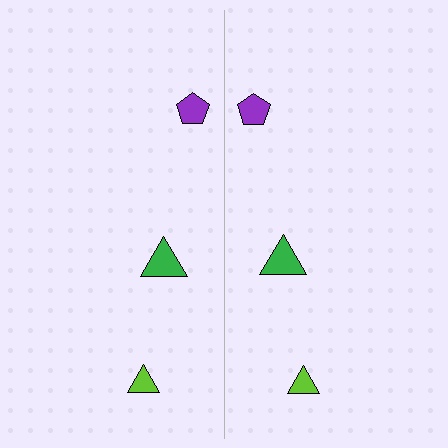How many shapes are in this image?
There are 6 shapes in this image.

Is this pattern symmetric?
Yes, this pattern has bilateral (reflection) symmetry.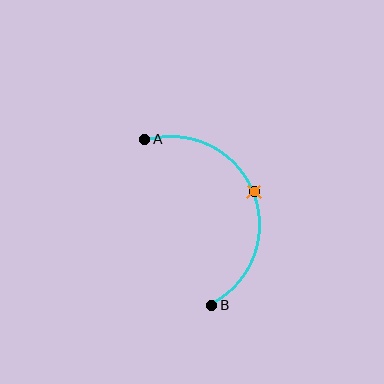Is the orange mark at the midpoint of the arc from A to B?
Yes. The orange mark lies on the arc at equal arc-length from both A and B — it is the arc midpoint.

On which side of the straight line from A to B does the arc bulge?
The arc bulges to the right of the straight line connecting A and B.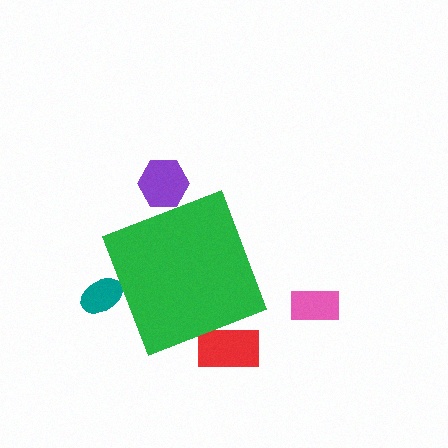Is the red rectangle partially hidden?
Yes, the red rectangle is partially hidden behind the green diamond.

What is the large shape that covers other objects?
A green diamond.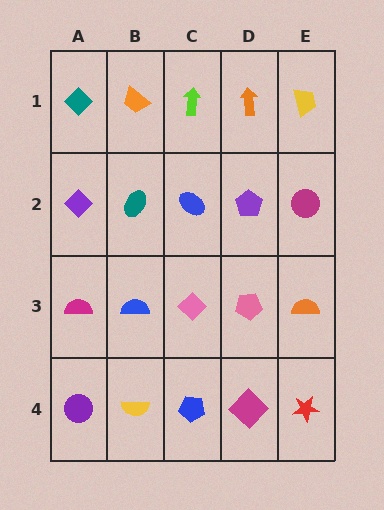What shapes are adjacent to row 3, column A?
A purple diamond (row 2, column A), a purple circle (row 4, column A), a blue semicircle (row 3, column B).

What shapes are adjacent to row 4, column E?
An orange semicircle (row 3, column E), a magenta diamond (row 4, column D).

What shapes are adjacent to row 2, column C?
A lime arrow (row 1, column C), a pink diamond (row 3, column C), a teal ellipse (row 2, column B), a purple pentagon (row 2, column D).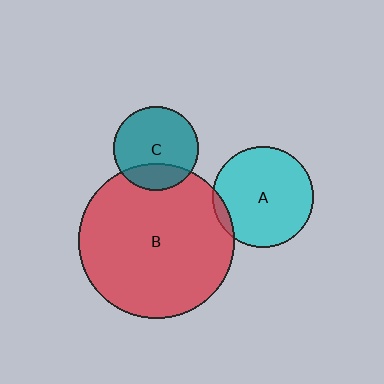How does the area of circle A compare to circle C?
Approximately 1.4 times.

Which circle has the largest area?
Circle B (red).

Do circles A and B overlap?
Yes.